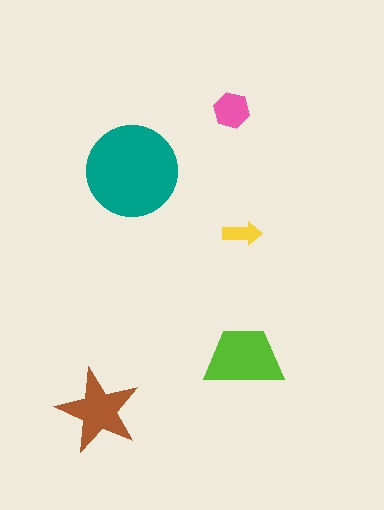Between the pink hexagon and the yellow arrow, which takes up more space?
The pink hexagon.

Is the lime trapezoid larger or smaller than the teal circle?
Smaller.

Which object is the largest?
The teal circle.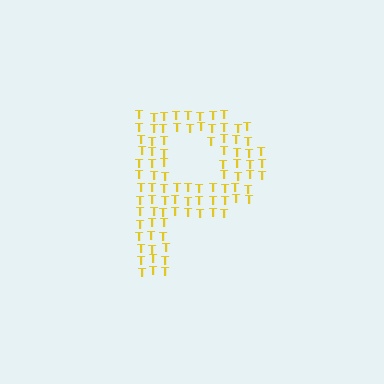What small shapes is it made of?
It is made of small letter T's.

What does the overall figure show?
The overall figure shows the letter P.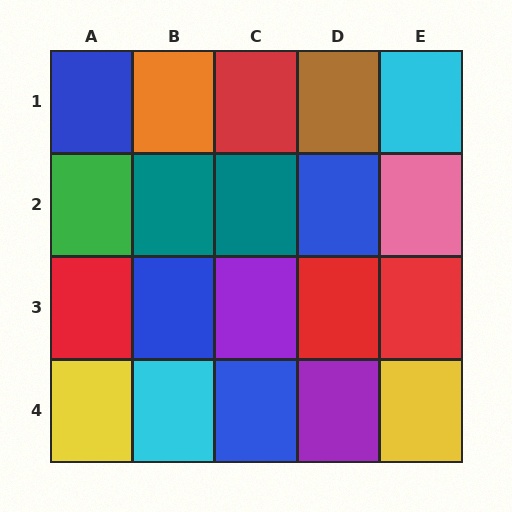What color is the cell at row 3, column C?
Purple.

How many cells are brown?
1 cell is brown.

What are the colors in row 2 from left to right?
Green, teal, teal, blue, pink.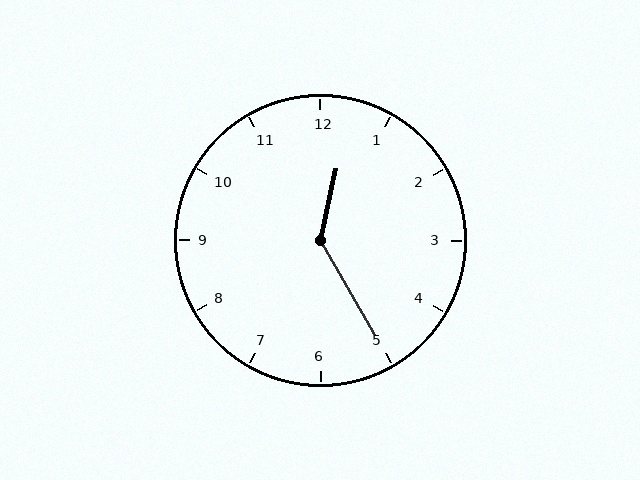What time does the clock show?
12:25.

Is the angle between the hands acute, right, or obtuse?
It is obtuse.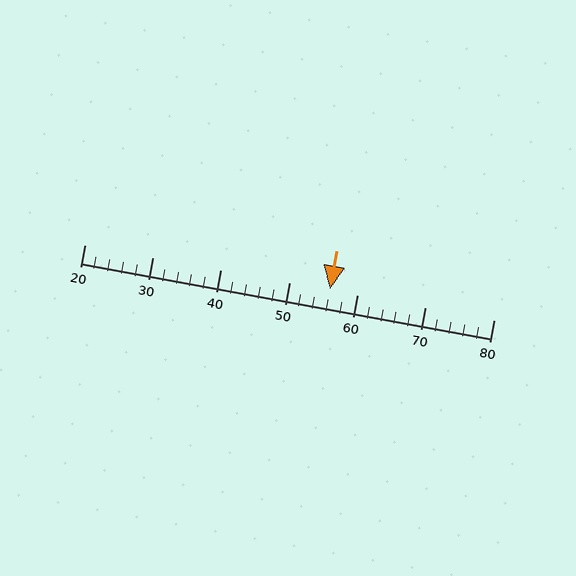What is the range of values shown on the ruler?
The ruler shows values from 20 to 80.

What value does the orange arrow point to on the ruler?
The orange arrow points to approximately 56.